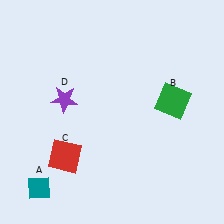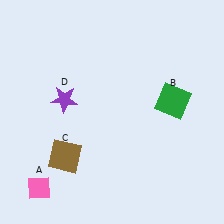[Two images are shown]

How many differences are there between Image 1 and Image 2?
There are 2 differences between the two images.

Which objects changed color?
A changed from teal to pink. C changed from red to brown.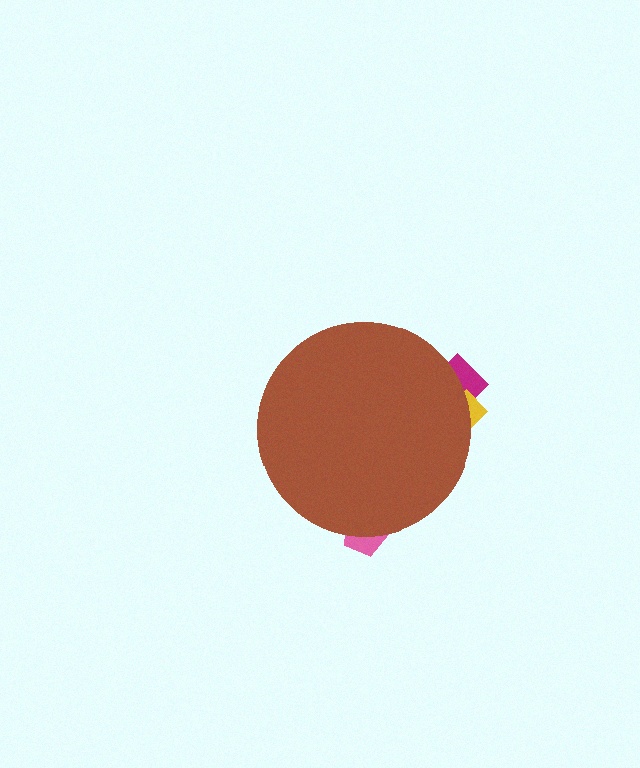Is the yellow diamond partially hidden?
Yes, the yellow diamond is partially hidden behind the brown circle.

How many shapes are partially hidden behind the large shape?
3 shapes are partially hidden.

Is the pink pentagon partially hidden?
Yes, the pink pentagon is partially hidden behind the brown circle.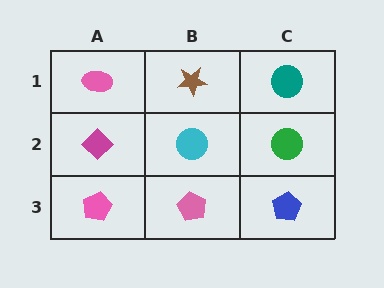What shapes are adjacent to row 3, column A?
A magenta diamond (row 2, column A), a pink pentagon (row 3, column B).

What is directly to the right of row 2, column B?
A green circle.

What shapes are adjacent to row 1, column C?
A green circle (row 2, column C), a brown star (row 1, column B).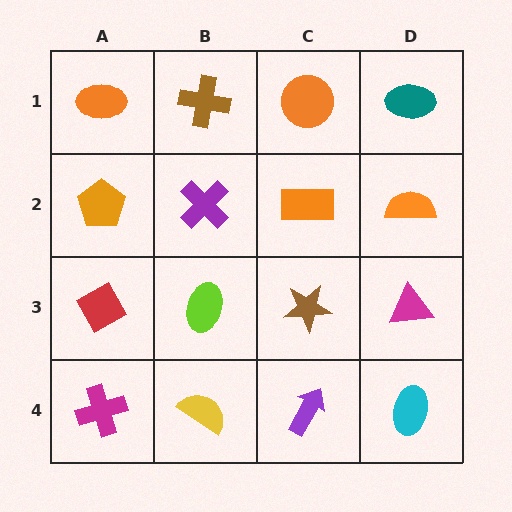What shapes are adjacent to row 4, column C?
A brown star (row 3, column C), a yellow semicircle (row 4, column B), a cyan ellipse (row 4, column D).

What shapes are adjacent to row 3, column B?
A purple cross (row 2, column B), a yellow semicircle (row 4, column B), a red diamond (row 3, column A), a brown star (row 3, column C).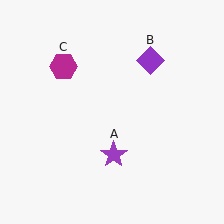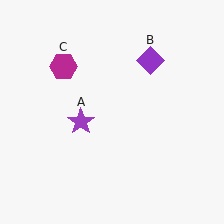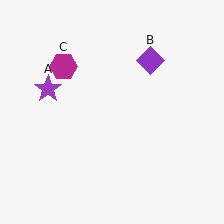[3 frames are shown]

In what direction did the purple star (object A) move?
The purple star (object A) moved up and to the left.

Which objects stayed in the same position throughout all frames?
Purple diamond (object B) and magenta hexagon (object C) remained stationary.